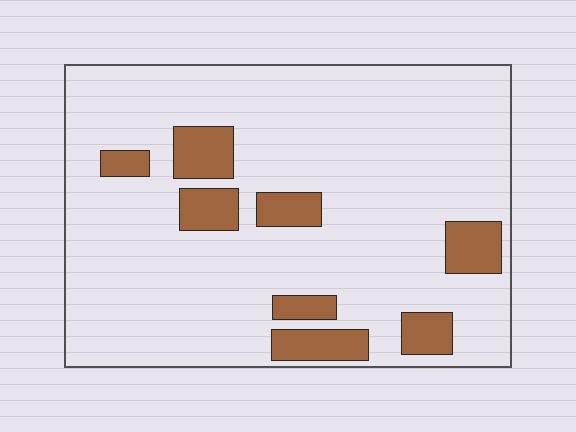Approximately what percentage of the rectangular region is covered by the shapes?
Approximately 15%.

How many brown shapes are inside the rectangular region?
8.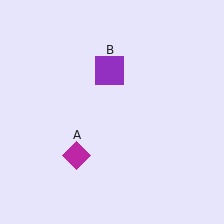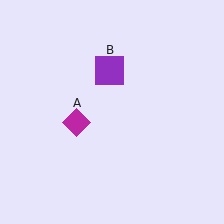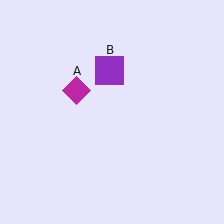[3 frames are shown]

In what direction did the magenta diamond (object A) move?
The magenta diamond (object A) moved up.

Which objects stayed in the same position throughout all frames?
Purple square (object B) remained stationary.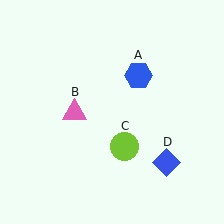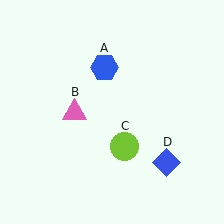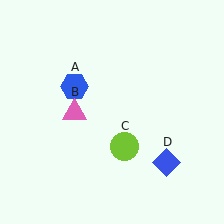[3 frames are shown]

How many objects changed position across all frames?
1 object changed position: blue hexagon (object A).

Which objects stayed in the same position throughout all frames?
Pink triangle (object B) and lime circle (object C) and blue diamond (object D) remained stationary.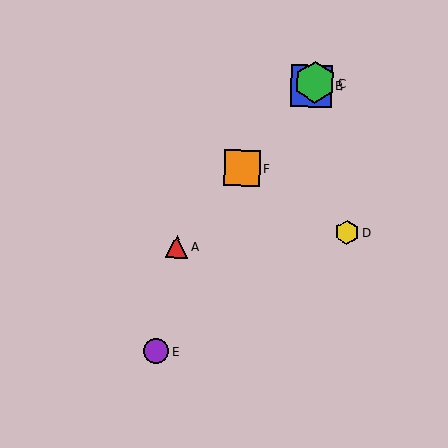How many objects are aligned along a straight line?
4 objects (A, B, C, F) are aligned along a straight line.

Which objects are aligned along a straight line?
Objects A, B, C, F are aligned along a straight line.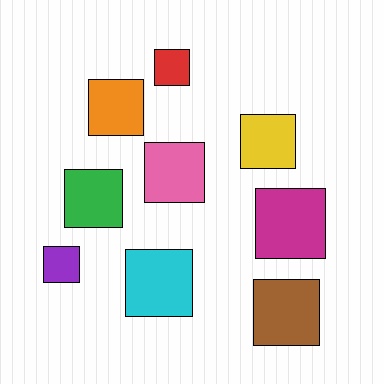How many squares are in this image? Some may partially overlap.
There are 9 squares.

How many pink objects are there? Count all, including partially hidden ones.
There is 1 pink object.